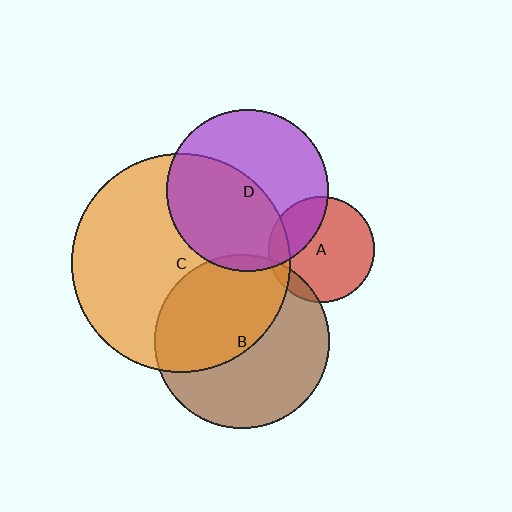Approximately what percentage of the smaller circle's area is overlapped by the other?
Approximately 50%.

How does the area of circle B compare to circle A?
Approximately 2.7 times.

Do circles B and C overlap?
Yes.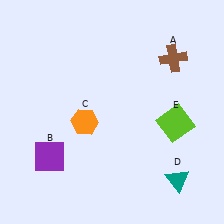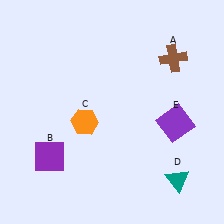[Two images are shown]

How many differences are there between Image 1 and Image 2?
There is 1 difference between the two images.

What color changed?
The square (E) changed from lime in Image 1 to purple in Image 2.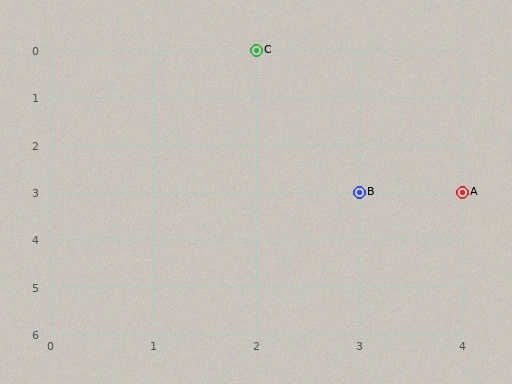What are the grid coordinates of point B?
Point B is at grid coordinates (3, 3).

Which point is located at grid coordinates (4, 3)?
Point A is at (4, 3).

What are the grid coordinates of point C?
Point C is at grid coordinates (2, 0).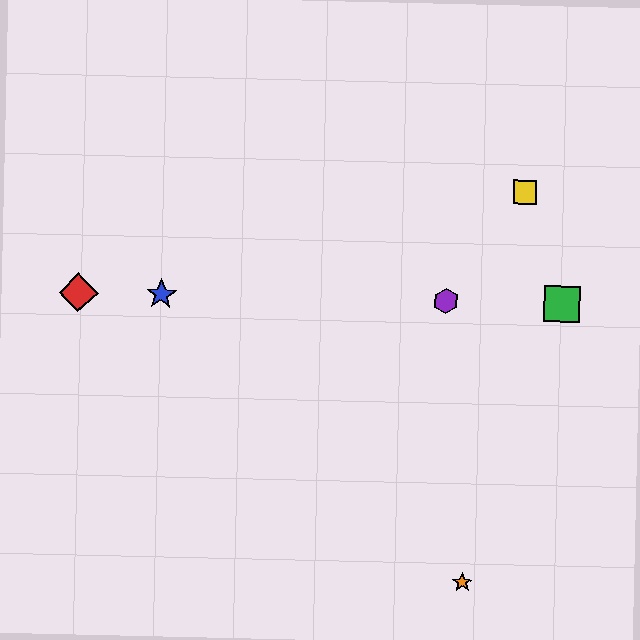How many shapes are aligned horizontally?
4 shapes (the red diamond, the blue star, the green square, the purple hexagon) are aligned horizontally.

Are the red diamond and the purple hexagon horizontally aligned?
Yes, both are at y≈293.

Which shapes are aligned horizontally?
The red diamond, the blue star, the green square, the purple hexagon are aligned horizontally.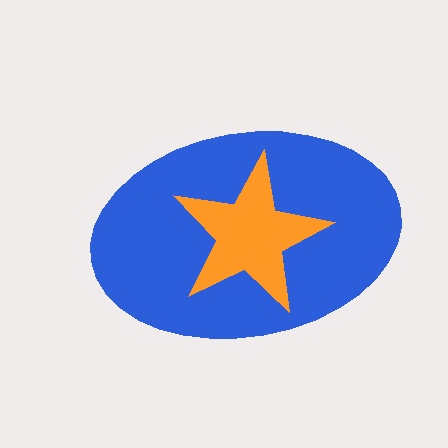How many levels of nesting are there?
2.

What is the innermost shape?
The orange star.